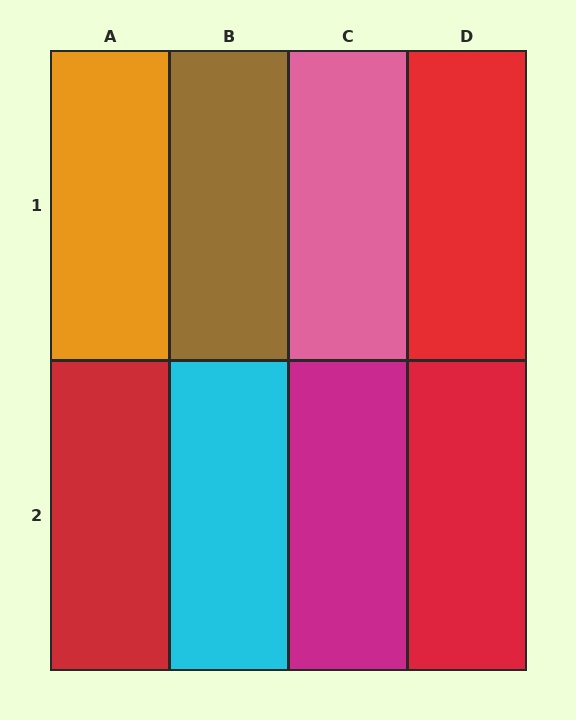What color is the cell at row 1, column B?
Brown.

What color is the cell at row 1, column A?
Orange.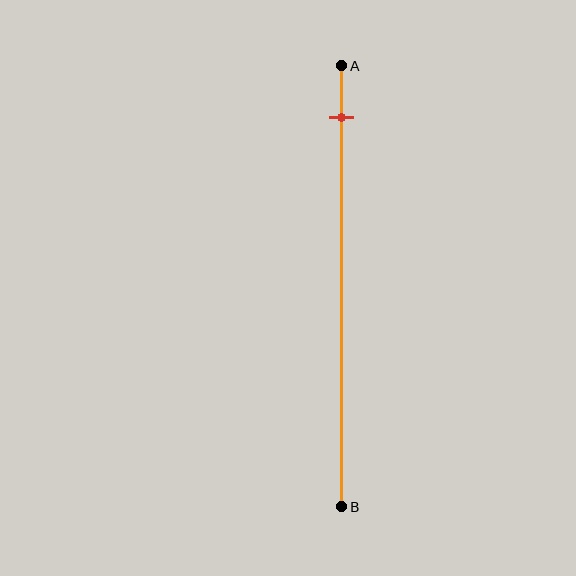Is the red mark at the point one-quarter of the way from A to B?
No, the mark is at about 10% from A, not at the 25% one-quarter point.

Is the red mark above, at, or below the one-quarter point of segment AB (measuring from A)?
The red mark is above the one-quarter point of segment AB.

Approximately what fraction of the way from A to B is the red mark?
The red mark is approximately 10% of the way from A to B.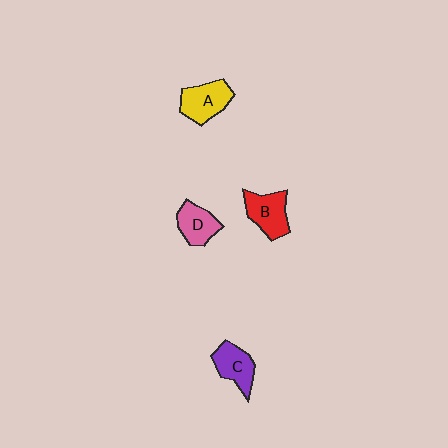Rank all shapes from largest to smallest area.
From largest to smallest: A (yellow), B (red), C (purple), D (pink).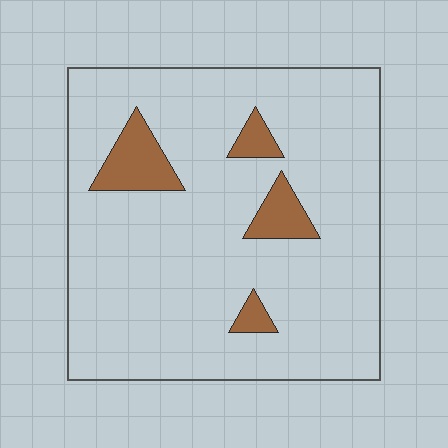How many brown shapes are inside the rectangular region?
4.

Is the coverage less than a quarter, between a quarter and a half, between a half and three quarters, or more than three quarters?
Less than a quarter.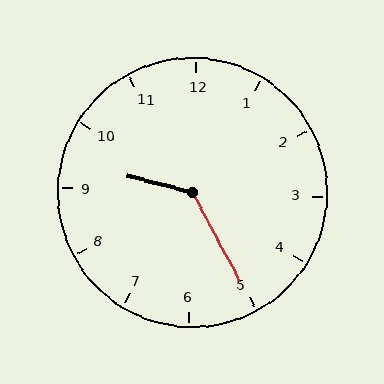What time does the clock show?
9:25.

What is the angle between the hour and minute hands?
Approximately 132 degrees.